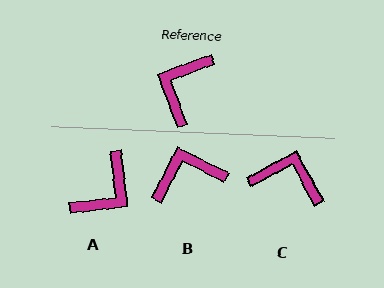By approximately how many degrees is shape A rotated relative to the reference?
Approximately 166 degrees counter-clockwise.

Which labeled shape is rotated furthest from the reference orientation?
A, about 166 degrees away.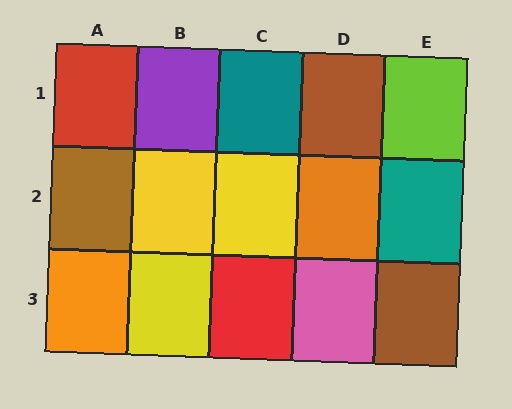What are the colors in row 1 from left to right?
Red, purple, teal, brown, lime.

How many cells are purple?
1 cell is purple.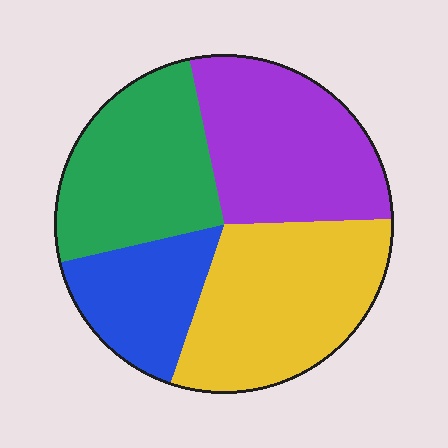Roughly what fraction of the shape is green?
Green covers about 25% of the shape.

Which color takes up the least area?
Blue, at roughly 15%.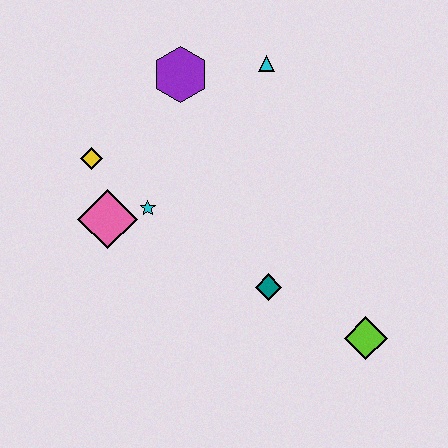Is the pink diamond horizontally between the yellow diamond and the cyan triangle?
Yes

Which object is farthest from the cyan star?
The lime diamond is farthest from the cyan star.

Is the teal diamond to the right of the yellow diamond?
Yes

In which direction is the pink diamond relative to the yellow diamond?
The pink diamond is below the yellow diamond.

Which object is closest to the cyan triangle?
The purple hexagon is closest to the cyan triangle.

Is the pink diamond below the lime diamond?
No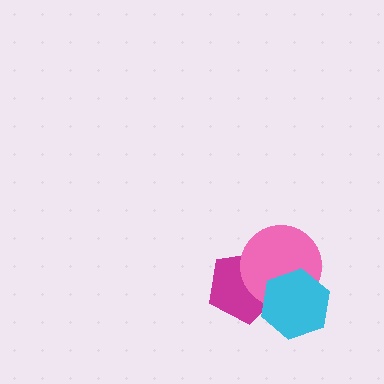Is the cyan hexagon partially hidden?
No, no other shape covers it.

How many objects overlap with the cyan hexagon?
2 objects overlap with the cyan hexagon.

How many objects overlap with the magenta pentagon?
2 objects overlap with the magenta pentagon.